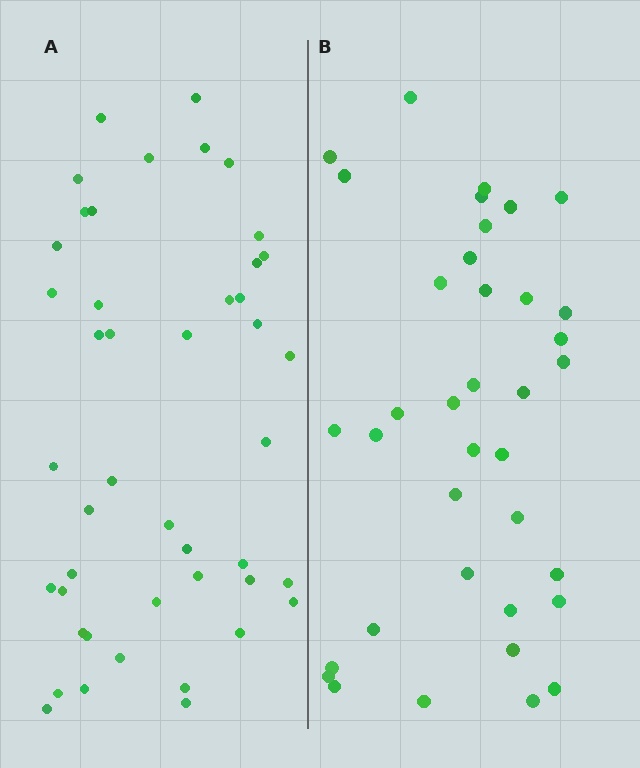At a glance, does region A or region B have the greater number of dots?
Region A (the left region) has more dots.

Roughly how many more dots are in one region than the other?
Region A has roughly 8 or so more dots than region B.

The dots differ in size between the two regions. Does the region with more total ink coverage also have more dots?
No. Region B has more total ink coverage because its dots are larger, but region A actually contains more individual dots. Total area can be misleading — the number of items is what matters here.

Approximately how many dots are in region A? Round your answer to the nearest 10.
About 40 dots. (The exact count is 45, which rounds to 40.)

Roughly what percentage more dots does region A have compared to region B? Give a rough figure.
About 20% more.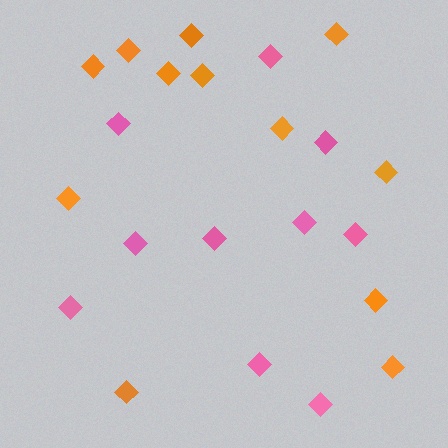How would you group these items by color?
There are 2 groups: one group of pink diamonds (10) and one group of orange diamonds (12).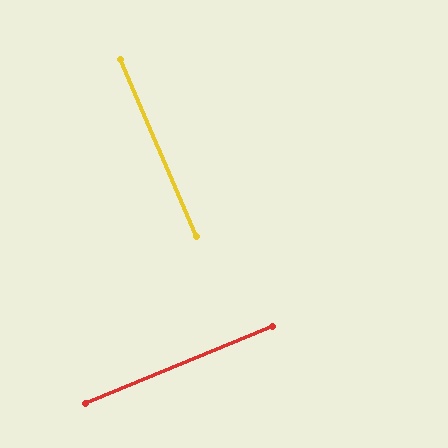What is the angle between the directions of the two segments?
Approximately 89 degrees.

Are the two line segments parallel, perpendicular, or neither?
Perpendicular — they meet at approximately 89°.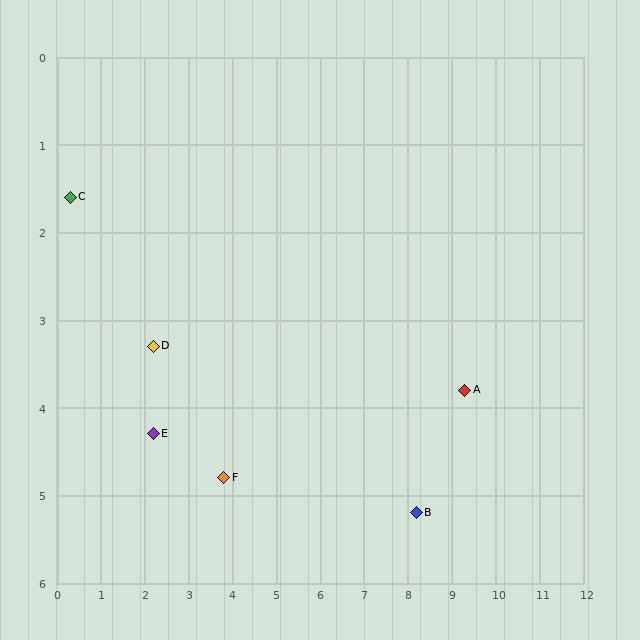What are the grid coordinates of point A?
Point A is at approximately (9.3, 3.8).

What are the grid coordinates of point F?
Point F is at approximately (3.8, 4.8).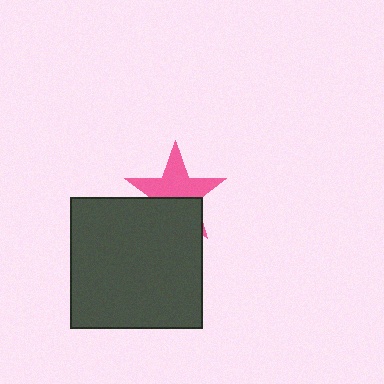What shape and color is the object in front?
The object in front is a dark gray square.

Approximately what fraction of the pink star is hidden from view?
Roughly 41% of the pink star is hidden behind the dark gray square.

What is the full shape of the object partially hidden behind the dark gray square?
The partially hidden object is a pink star.